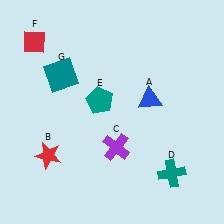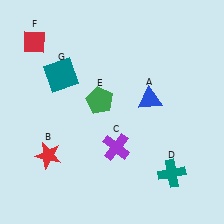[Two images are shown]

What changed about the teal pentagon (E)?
In Image 1, E is teal. In Image 2, it changed to green.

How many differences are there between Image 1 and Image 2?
There is 1 difference between the two images.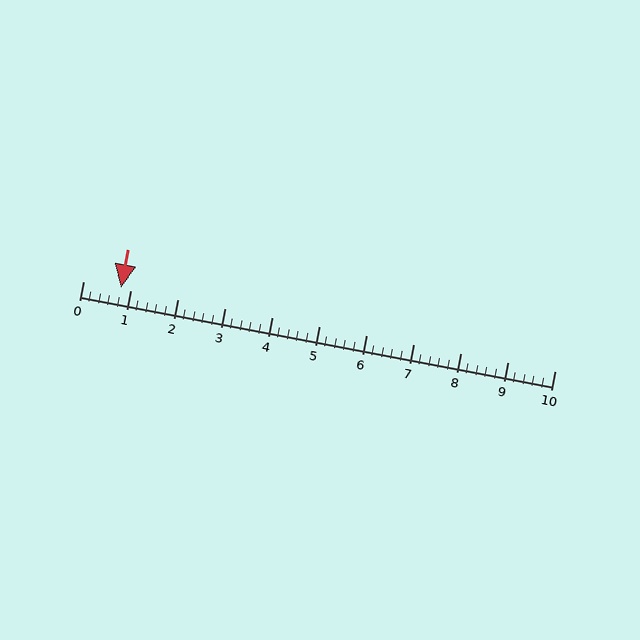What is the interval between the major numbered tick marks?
The major tick marks are spaced 1 units apart.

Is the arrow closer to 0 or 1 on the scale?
The arrow is closer to 1.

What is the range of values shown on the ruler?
The ruler shows values from 0 to 10.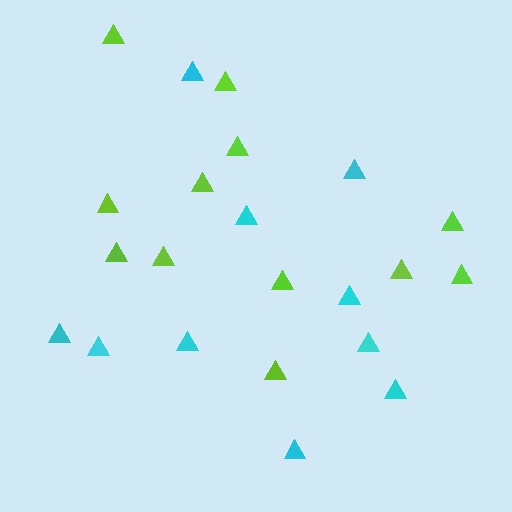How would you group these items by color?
There are 2 groups: one group of lime triangles (12) and one group of cyan triangles (10).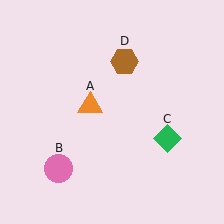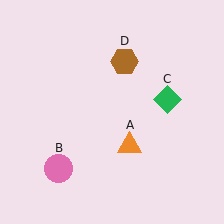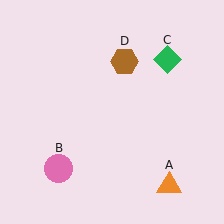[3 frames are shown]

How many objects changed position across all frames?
2 objects changed position: orange triangle (object A), green diamond (object C).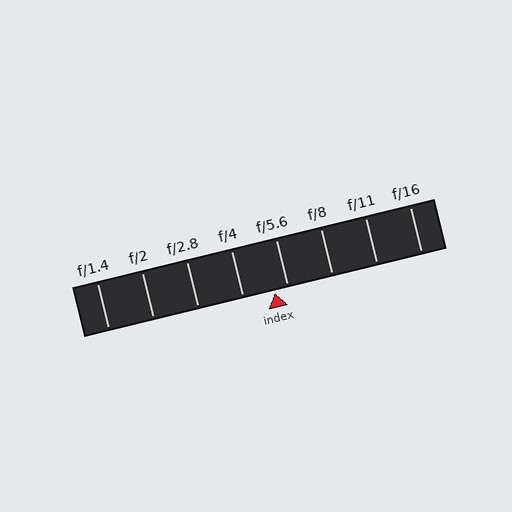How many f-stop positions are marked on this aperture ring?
There are 8 f-stop positions marked.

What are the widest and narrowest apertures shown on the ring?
The widest aperture shown is f/1.4 and the narrowest is f/16.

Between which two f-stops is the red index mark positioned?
The index mark is between f/4 and f/5.6.